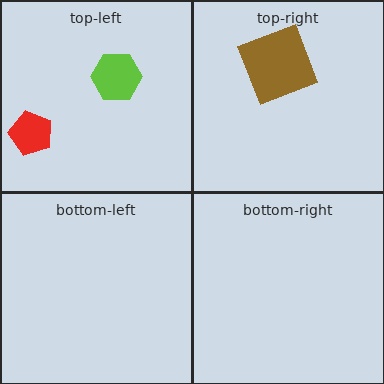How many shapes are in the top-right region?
1.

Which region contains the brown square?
The top-right region.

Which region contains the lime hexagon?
The top-left region.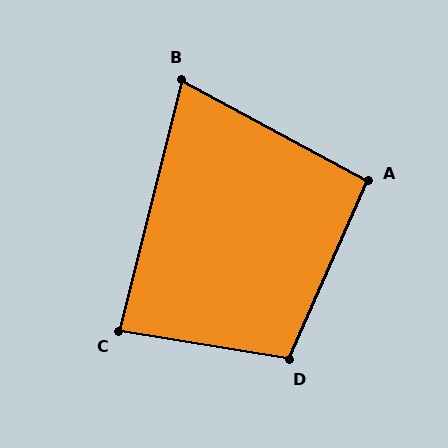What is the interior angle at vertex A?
Approximately 95 degrees (approximately right).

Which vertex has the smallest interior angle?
B, at approximately 76 degrees.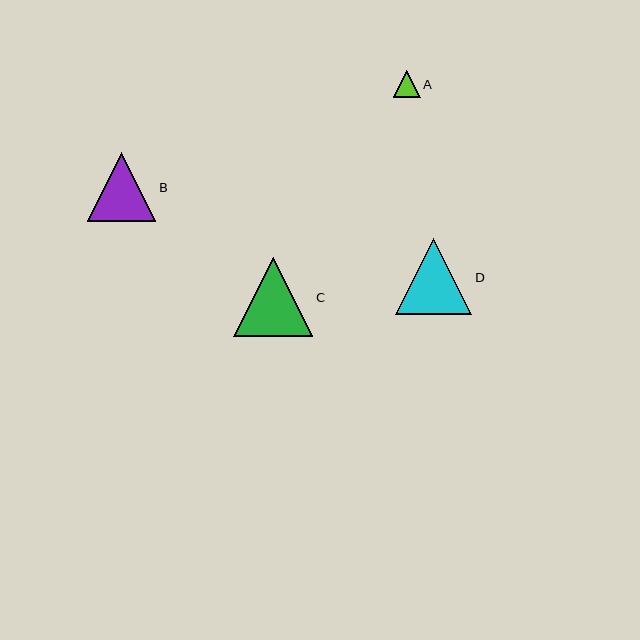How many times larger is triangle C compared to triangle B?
Triangle C is approximately 1.2 times the size of triangle B.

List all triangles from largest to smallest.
From largest to smallest: C, D, B, A.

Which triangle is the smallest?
Triangle A is the smallest with a size of approximately 27 pixels.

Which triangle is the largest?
Triangle C is the largest with a size of approximately 79 pixels.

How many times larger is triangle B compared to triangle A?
Triangle B is approximately 2.6 times the size of triangle A.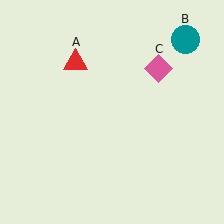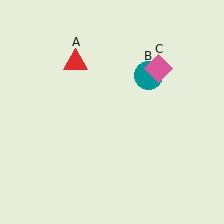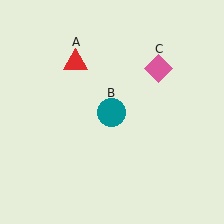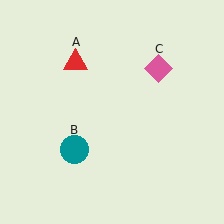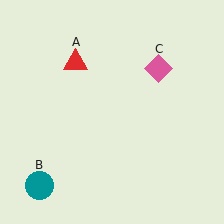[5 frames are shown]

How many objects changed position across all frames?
1 object changed position: teal circle (object B).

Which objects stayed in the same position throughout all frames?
Red triangle (object A) and pink diamond (object C) remained stationary.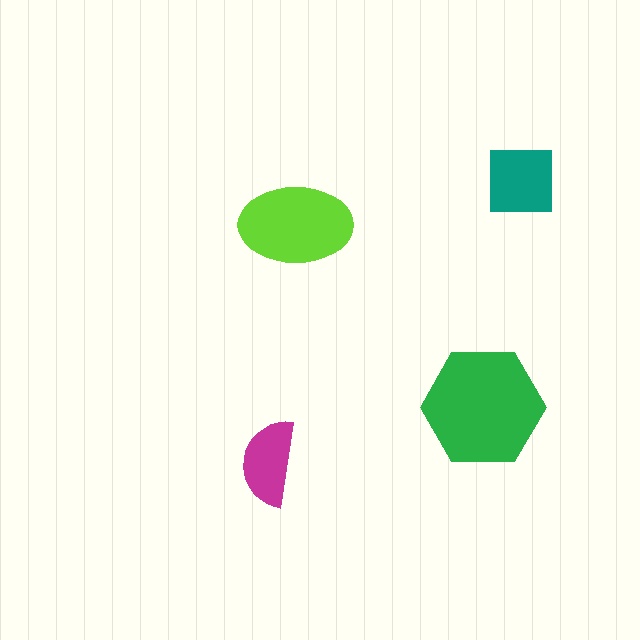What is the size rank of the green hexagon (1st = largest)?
1st.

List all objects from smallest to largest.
The magenta semicircle, the teal square, the lime ellipse, the green hexagon.